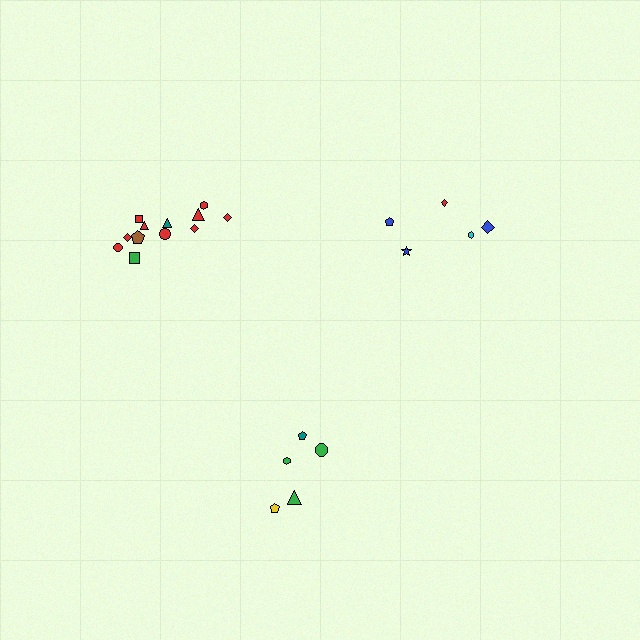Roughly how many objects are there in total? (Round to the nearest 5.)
Roughly 20 objects in total.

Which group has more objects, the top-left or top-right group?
The top-left group.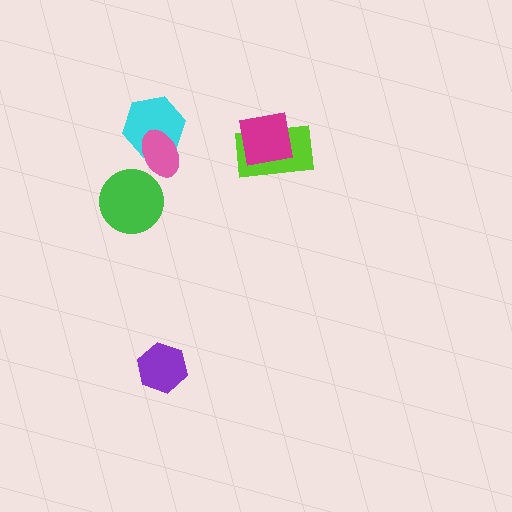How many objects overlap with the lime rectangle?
1 object overlaps with the lime rectangle.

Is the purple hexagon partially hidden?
No, no other shape covers it.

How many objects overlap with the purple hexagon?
0 objects overlap with the purple hexagon.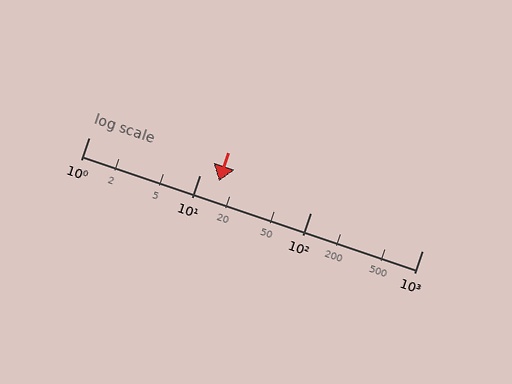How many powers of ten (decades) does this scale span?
The scale spans 3 decades, from 1 to 1000.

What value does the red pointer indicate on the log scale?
The pointer indicates approximately 15.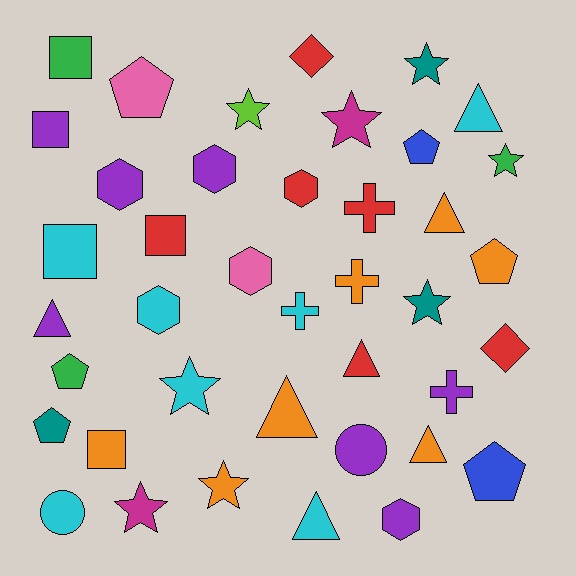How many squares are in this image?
There are 5 squares.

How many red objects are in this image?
There are 6 red objects.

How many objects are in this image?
There are 40 objects.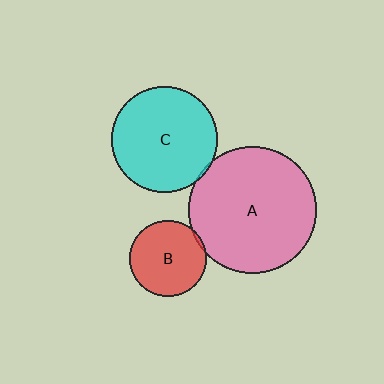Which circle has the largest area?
Circle A (pink).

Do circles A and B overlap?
Yes.